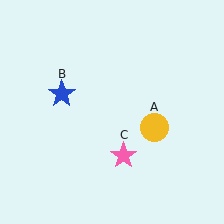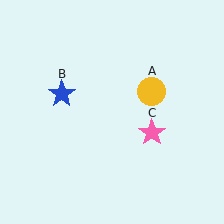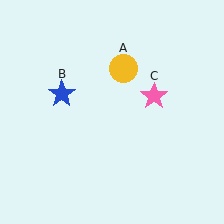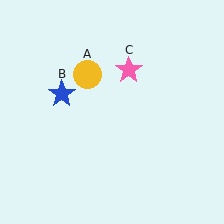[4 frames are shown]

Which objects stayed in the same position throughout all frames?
Blue star (object B) remained stationary.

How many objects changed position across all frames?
2 objects changed position: yellow circle (object A), pink star (object C).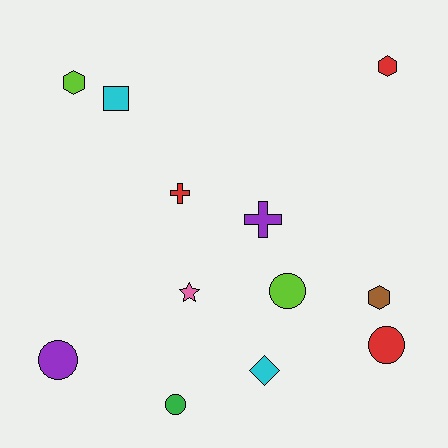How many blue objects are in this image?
There are no blue objects.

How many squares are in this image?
There is 1 square.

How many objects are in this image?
There are 12 objects.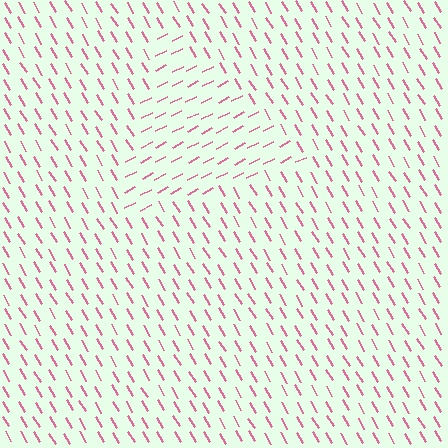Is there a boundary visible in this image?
Yes, there is a texture boundary formed by a change in line orientation.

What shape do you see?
I see a triangle.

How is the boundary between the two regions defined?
The boundary is defined purely by a change in line orientation (approximately 87 degrees difference). All lines are the same color and thickness.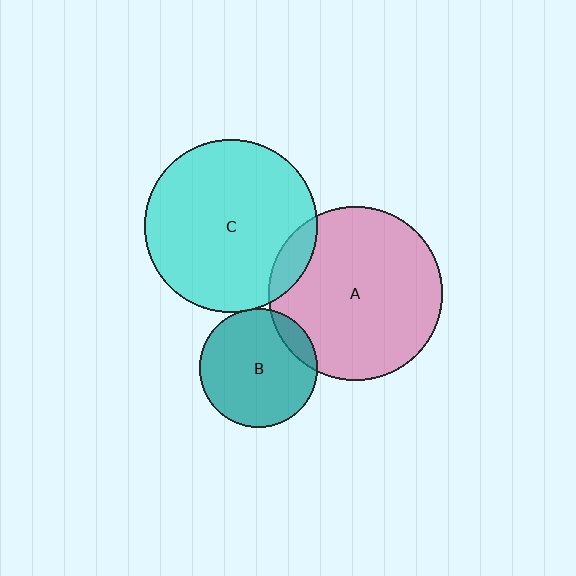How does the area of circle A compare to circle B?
Approximately 2.1 times.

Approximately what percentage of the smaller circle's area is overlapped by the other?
Approximately 10%.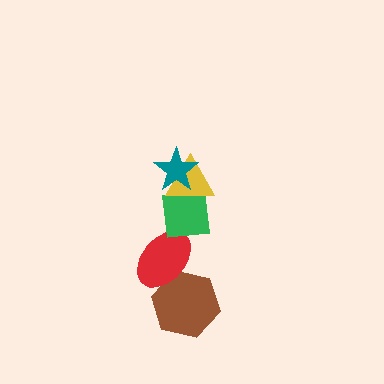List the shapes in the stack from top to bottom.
From top to bottom: the teal star, the yellow triangle, the green square, the red ellipse, the brown hexagon.